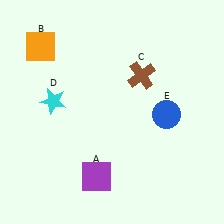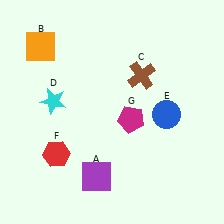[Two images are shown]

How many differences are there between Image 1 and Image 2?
There are 2 differences between the two images.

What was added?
A red hexagon (F), a magenta pentagon (G) were added in Image 2.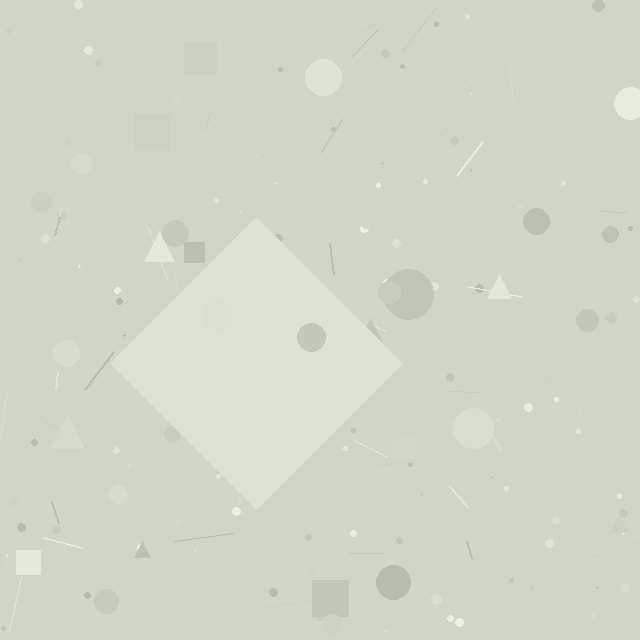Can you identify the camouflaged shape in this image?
The camouflaged shape is a diamond.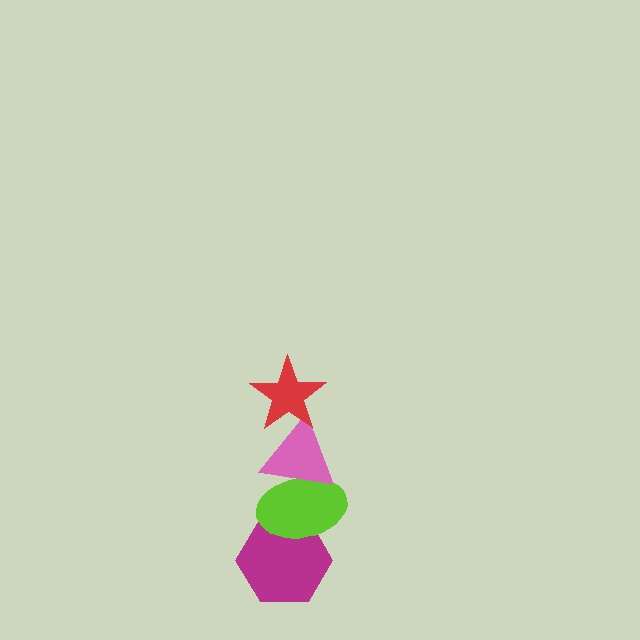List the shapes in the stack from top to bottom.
From top to bottom: the red star, the pink triangle, the lime ellipse, the magenta hexagon.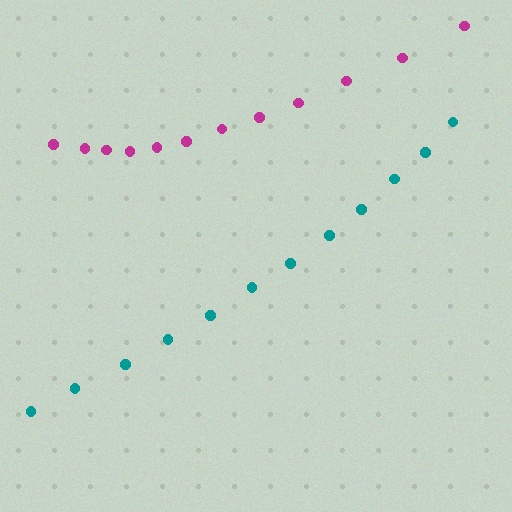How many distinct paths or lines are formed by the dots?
There are 2 distinct paths.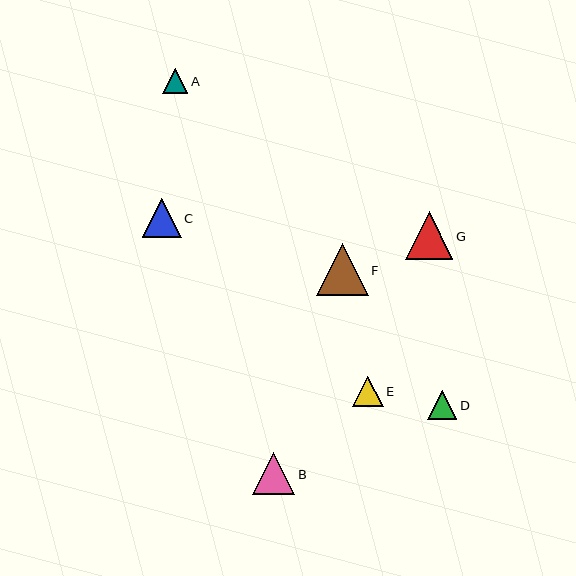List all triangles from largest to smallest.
From largest to smallest: F, G, B, C, E, D, A.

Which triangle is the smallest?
Triangle A is the smallest with a size of approximately 25 pixels.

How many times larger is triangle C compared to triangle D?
Triangle C is approximately 1.3 times the size of triangle D.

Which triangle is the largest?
Triangle F is the largest with a size of approximately 51 pixels.